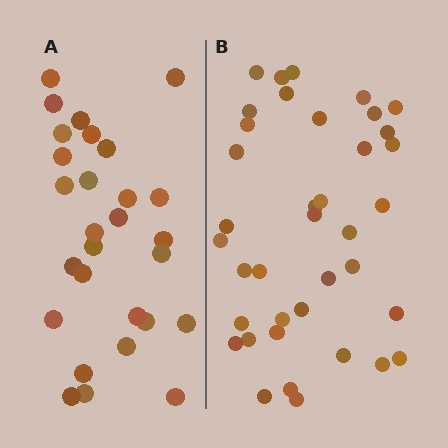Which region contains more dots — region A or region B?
Region B (the right region) has more dots.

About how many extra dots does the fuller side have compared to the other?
Region B has roughly 10 or so more dots than region A.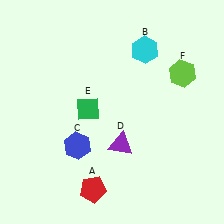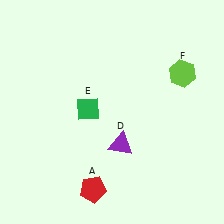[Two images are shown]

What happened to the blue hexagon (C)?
The blue hexagon (C) was removed in Image 2. It was in the bottom-left area of Image 1.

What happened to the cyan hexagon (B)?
The cyan hexagon (B) was removed in Image 2. It was in the top-right area of Image 1.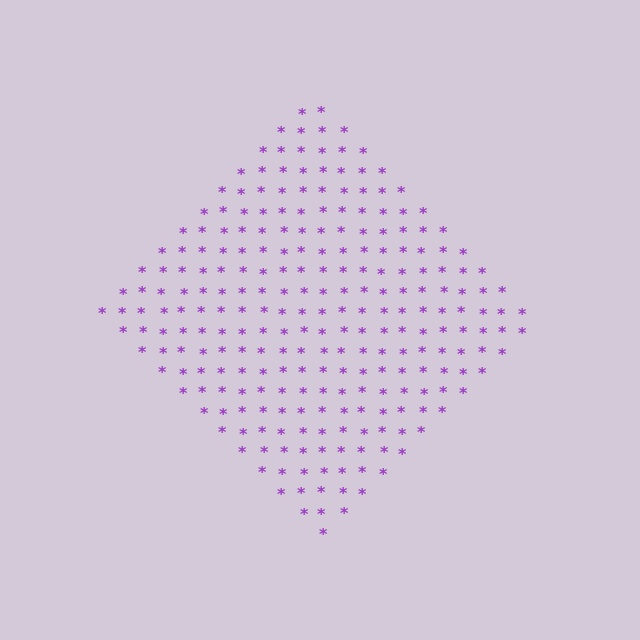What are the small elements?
The small elements are asterisks.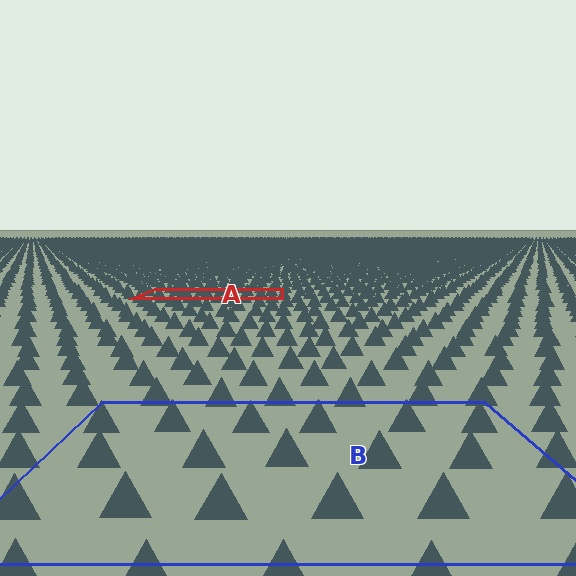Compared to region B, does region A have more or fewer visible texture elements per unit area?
Region A has more texture elements per unit area — they are packed more densely because it is farther away.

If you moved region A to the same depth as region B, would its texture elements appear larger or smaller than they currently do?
They would appear larger. At a closer depth, the same texture elements are projected at a bigger on-screen size.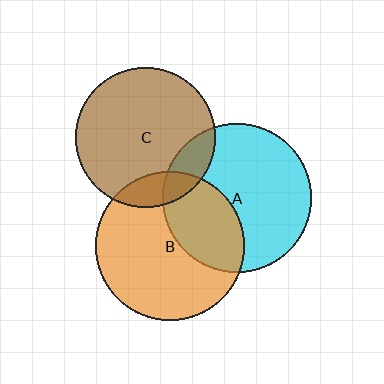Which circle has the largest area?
Circle B (orange).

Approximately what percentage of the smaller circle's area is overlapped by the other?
Approximately 15%.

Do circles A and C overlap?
Yes.